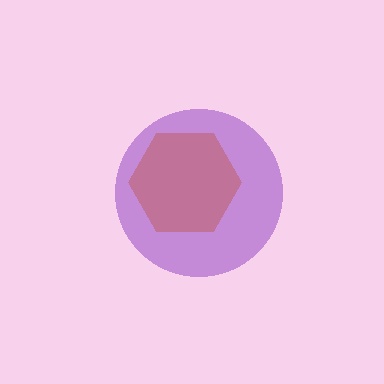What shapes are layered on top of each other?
The layered shapes are: an orange hexagon, a purple circle.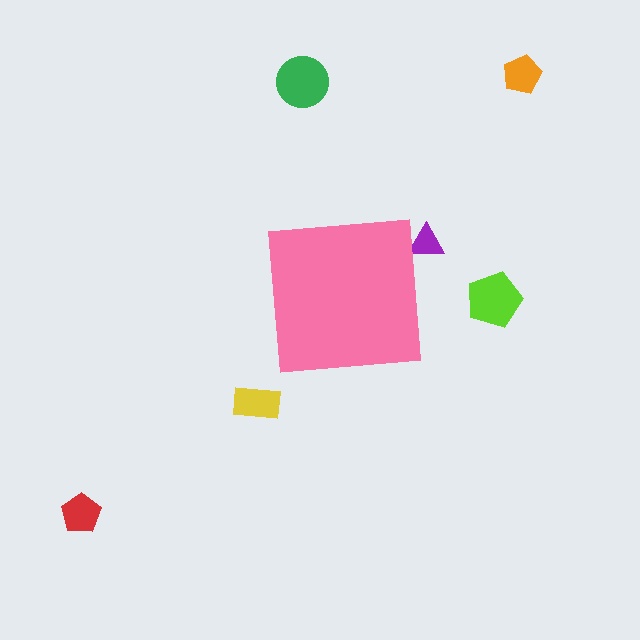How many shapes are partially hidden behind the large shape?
1 shape is partially hidden.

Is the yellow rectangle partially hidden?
No, the yellow rectangle is fully visible.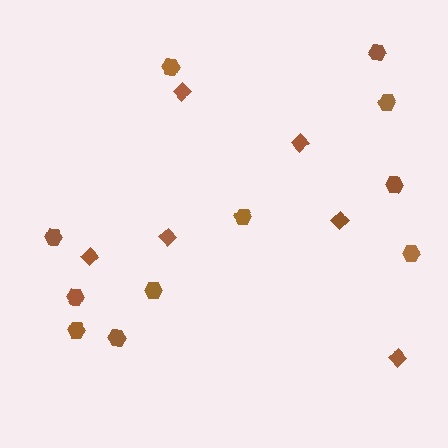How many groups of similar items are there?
There are 2 groups: one group of diamonds (6) and one group of hexagons (11).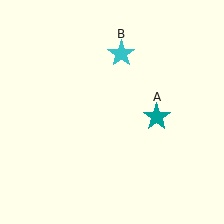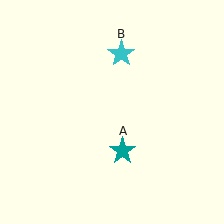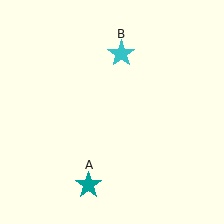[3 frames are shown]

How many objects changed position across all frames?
1 object changed position: teal star (object A).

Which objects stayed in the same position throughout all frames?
Cyan star (object B) remained stationary.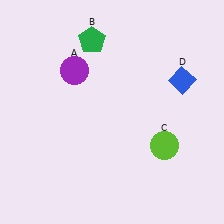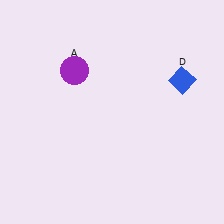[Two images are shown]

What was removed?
The green pentagon (B), the lime circle (C) were removed in Image 2.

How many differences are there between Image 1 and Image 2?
There are 2 differences between the two images.